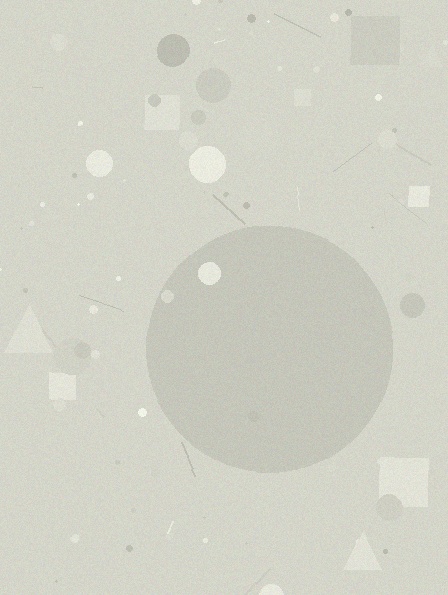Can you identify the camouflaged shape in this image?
The camouflaged shape is a circle.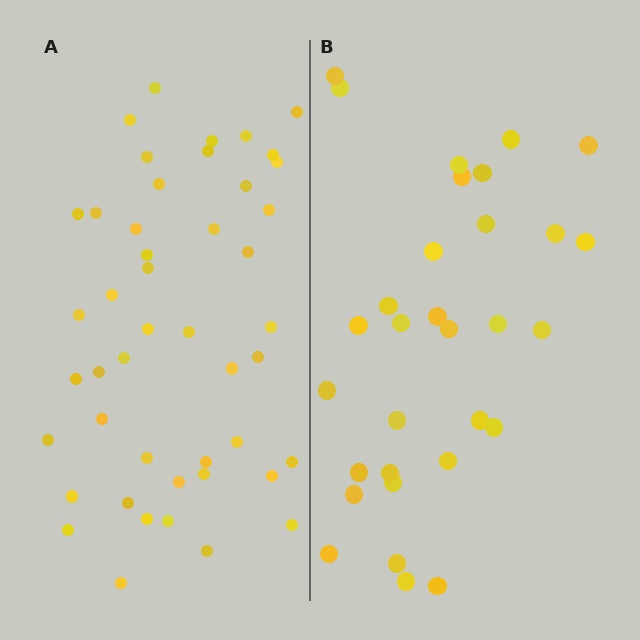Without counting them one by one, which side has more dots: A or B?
Region A (the left region) has more dots.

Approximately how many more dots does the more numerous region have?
Region A has approximately 15 more dots than region B.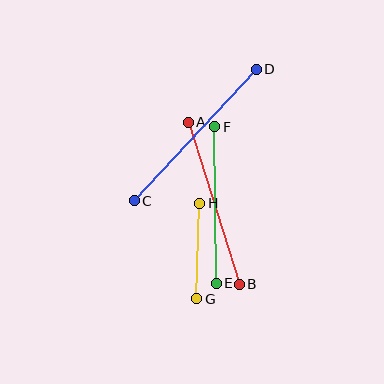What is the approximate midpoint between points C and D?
The midpoint is at approximately (195, 135) pixels.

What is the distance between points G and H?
The distance is approximately 96 pixels.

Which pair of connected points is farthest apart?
Points C and D are farthest apart.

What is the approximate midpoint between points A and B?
The midpoint is at approximately (214, 203) pixels.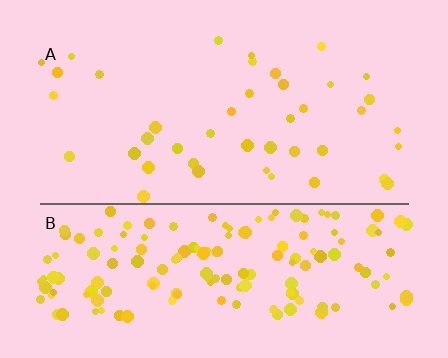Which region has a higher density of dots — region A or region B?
B (the bottom).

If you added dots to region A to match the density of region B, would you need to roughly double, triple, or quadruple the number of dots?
Approximately quadruple.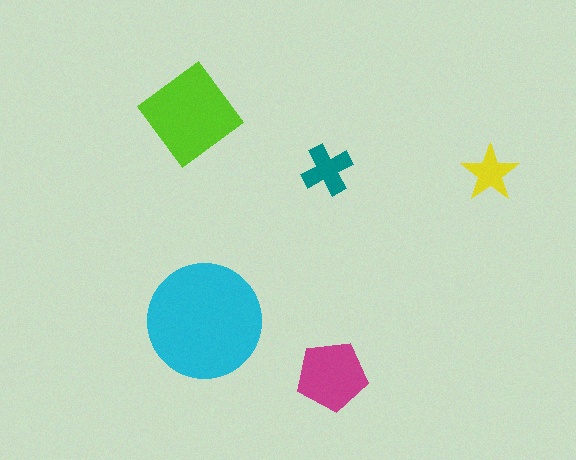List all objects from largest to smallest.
The cyan circle, the lime diamond, the magenta pentagon, the teal cross, the yellow star.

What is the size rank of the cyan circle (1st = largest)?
1st.